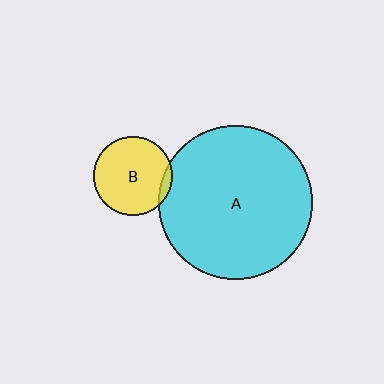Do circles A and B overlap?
Yes.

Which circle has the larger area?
Circle A (cyan).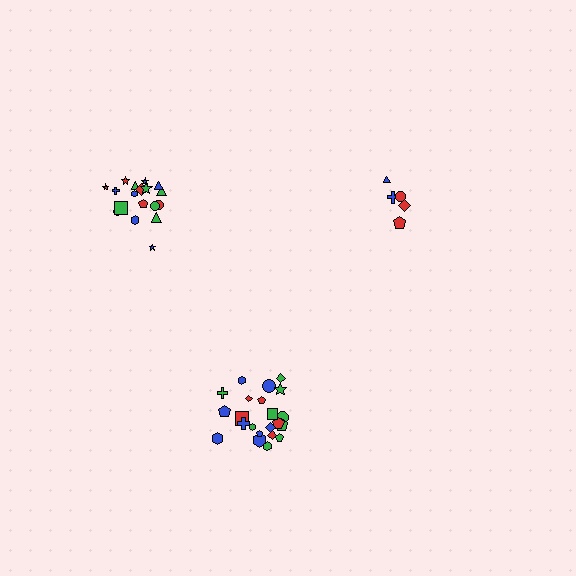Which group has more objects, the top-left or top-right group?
The top-left group.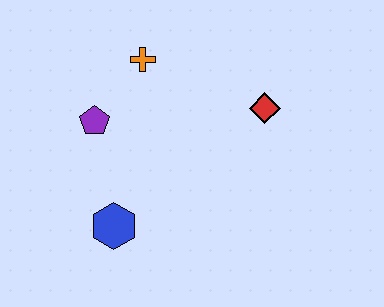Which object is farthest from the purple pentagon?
The red diamond is farthest from the purple pentagon.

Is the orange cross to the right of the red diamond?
No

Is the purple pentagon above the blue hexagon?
Yes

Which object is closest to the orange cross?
The purple pentagon is closest to the orange cross.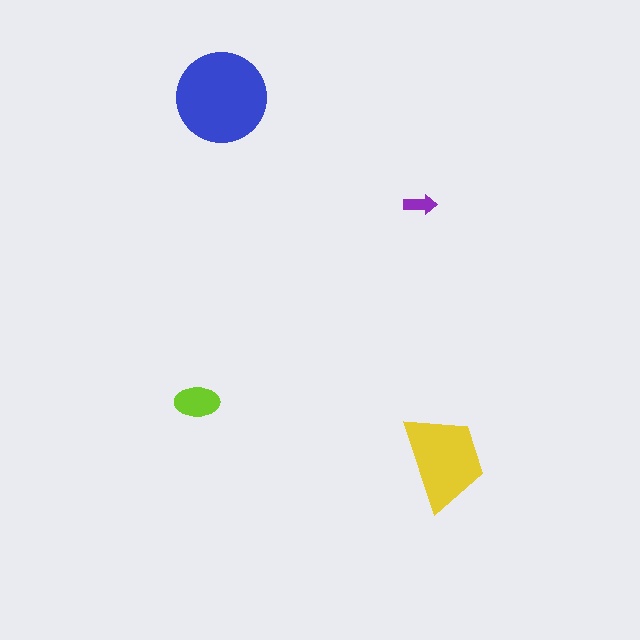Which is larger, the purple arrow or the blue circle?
The blue circle.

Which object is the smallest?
The purple arrow.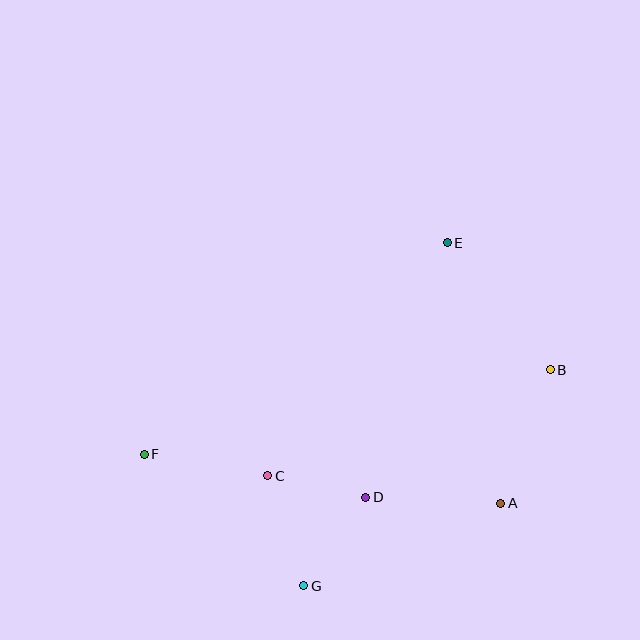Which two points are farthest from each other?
Points B and F are farthest from each other.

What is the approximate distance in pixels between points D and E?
The distance between D and E is approximately 267 pixels.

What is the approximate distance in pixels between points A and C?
The distance between A and C is approximately 234 pixels.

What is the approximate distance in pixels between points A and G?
The distance between A and G is approximately 213 pixels.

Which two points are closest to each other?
Points C and D are closest to each other.